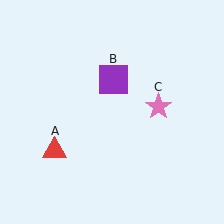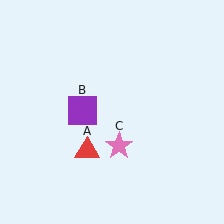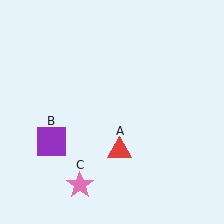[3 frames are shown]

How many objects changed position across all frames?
3 objects changed position: red triangle (object A), purple square (object B), pink star (object C).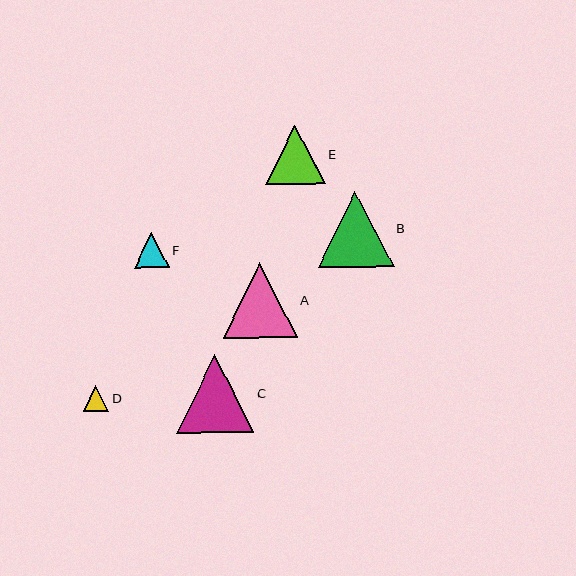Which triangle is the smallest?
Triangle D is the smallest with a size of approximately 26 pixels.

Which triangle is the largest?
Triangle C is the largest with a size of approximately 78 pixels.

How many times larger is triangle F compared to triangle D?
Triangle F is approximately 1.4 times the size of triangle D.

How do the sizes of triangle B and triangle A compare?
Triangle B and triangle A are approximately the same size.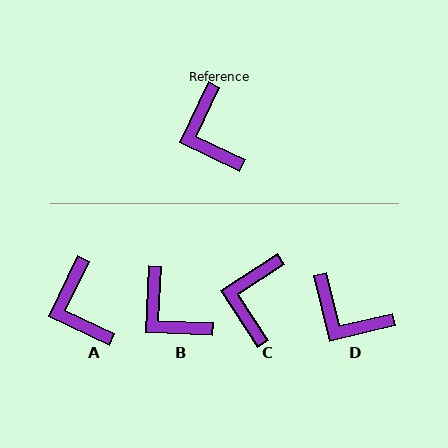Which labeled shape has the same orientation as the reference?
A.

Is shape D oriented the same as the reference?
No, it is off by about 39 degrees.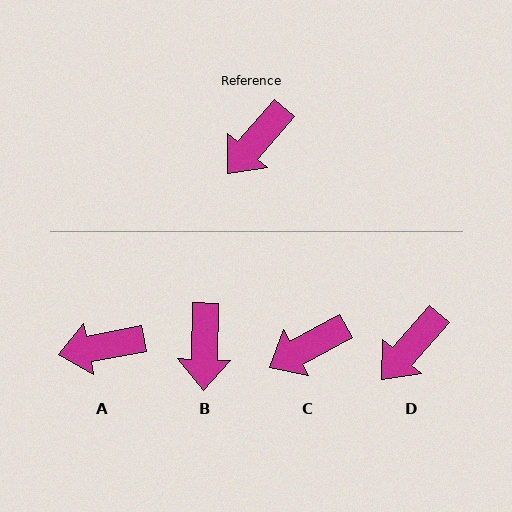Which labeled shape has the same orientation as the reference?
D.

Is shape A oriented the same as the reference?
No, it is off by about 38 degrees.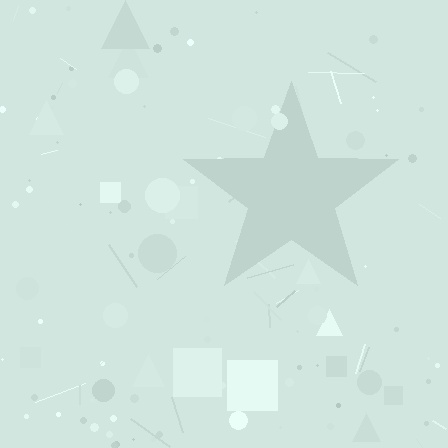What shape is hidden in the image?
A star is hidden in the image.